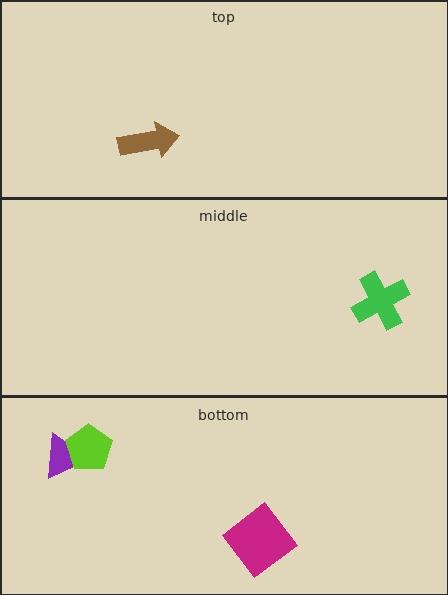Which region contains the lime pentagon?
The bottom region.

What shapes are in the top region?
The brown arrow.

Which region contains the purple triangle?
The bottom region.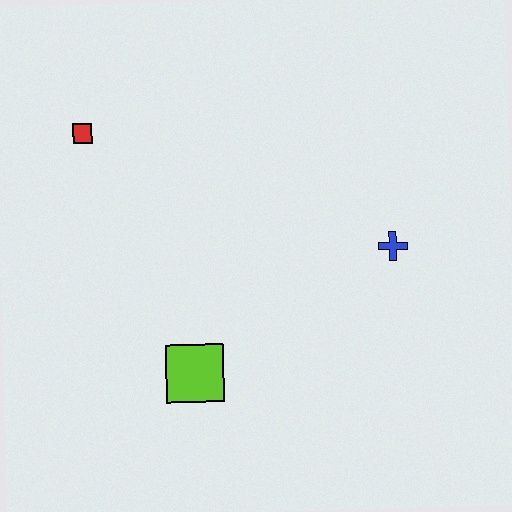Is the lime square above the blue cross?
No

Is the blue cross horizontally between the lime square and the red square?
No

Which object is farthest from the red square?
The blue cross is farthest from the red square.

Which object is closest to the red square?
The lime square is closest to the red square.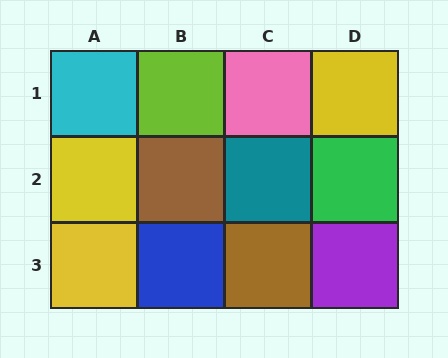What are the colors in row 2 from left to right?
Yellow, brown, teal, green.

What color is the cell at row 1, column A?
Cyan.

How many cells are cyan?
1 cell is cyan.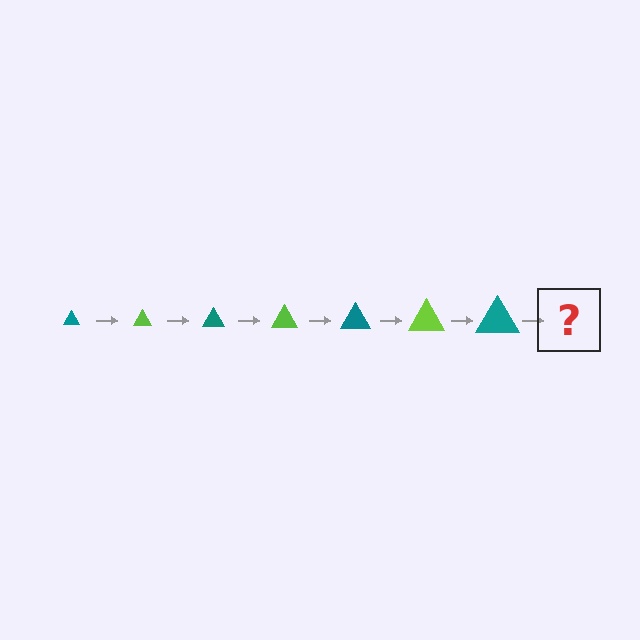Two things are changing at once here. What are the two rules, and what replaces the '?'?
The two rules are that the triangle grows larger each step and the color cycles through teal and lime. The '?' should be a lime triangle, larger than the previous one.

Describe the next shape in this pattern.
It should be a lime triangle, larger than the previous one.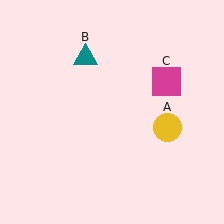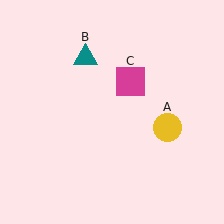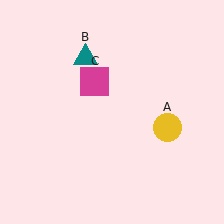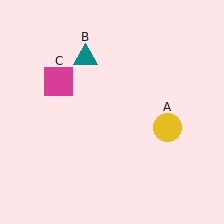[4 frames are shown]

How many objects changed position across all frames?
1 object changed position: magenta square (object C).